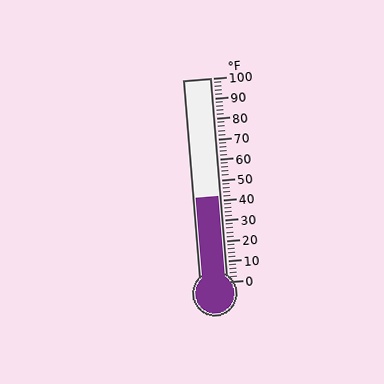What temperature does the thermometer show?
The thermometer shows approximately 42°F.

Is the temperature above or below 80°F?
The temperature is below 80°F.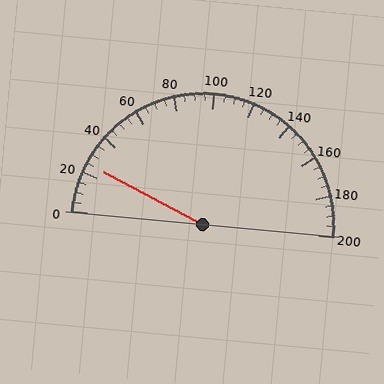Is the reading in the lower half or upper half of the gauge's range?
The reading is in the lower half of the range (0 to 200).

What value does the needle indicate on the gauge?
The needle indicates approximately 25.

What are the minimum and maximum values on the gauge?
The gauge ranges from 0 to 200.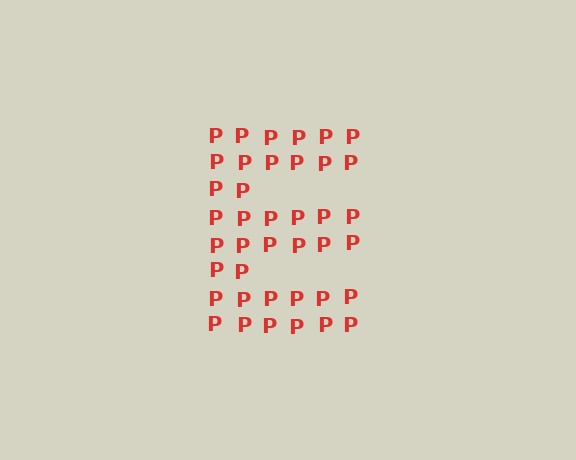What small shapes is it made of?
It is made of small letter P's.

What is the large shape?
The large shape is the letter E.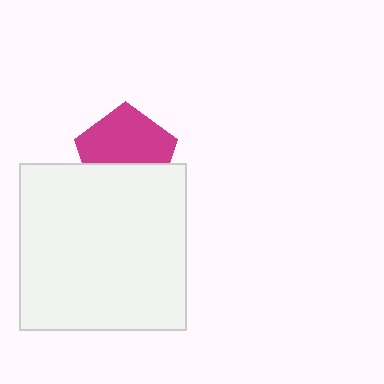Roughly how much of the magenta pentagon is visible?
About half of it is visible (roughly 61%).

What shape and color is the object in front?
The object in front is a white square.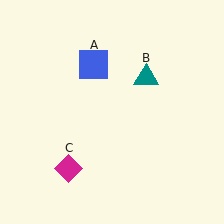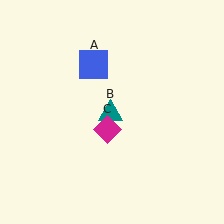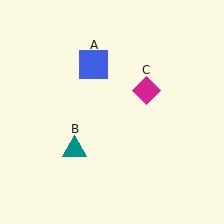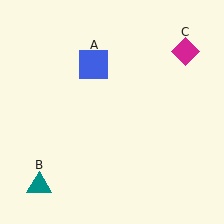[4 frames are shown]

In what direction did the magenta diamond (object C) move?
The magenta diamond (object C) moved up and to the right.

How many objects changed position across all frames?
2 objects changed position: teal triangle (object B), magenta diamond (object C).